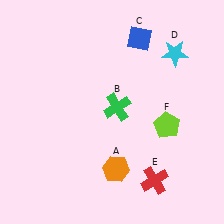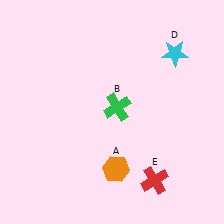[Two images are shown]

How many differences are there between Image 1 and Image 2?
There are 2 differences between the two images.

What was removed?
The lime pentagon (F), the blue diamond (C) were removed in Image 2.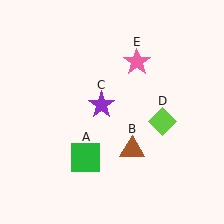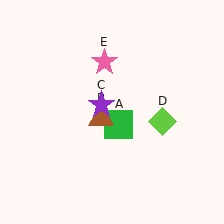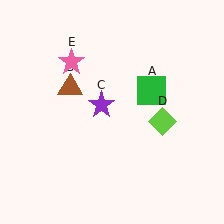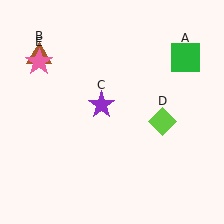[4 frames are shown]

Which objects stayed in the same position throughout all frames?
Purple star (object C) and lime diamond (object D) remained stationary.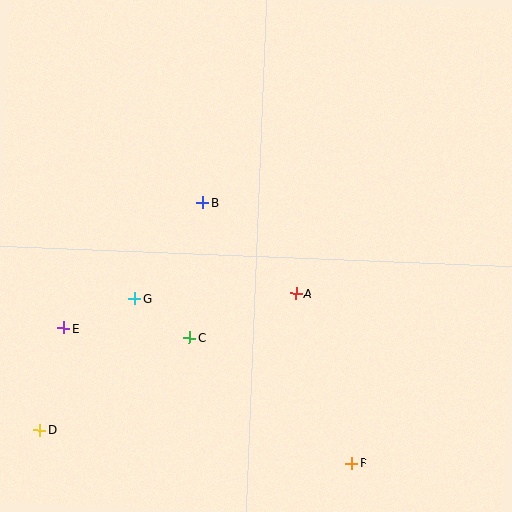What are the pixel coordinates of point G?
Point G is at (135, 298).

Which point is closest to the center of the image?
Point A at (296, 293) is closest to the center.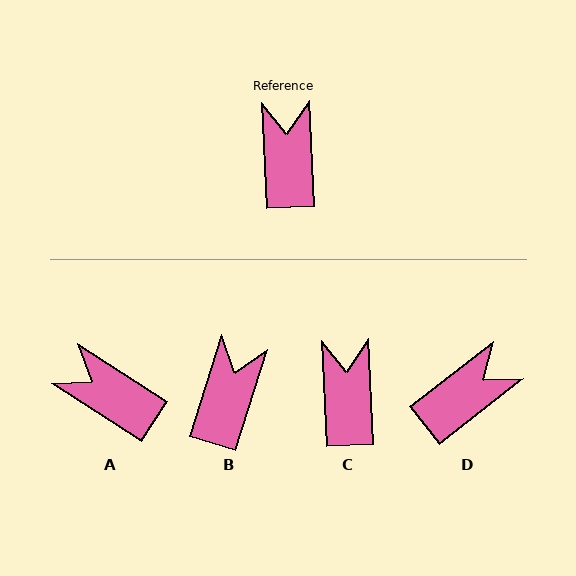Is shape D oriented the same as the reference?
No, it is off by about 55 degrees.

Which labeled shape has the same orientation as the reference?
C.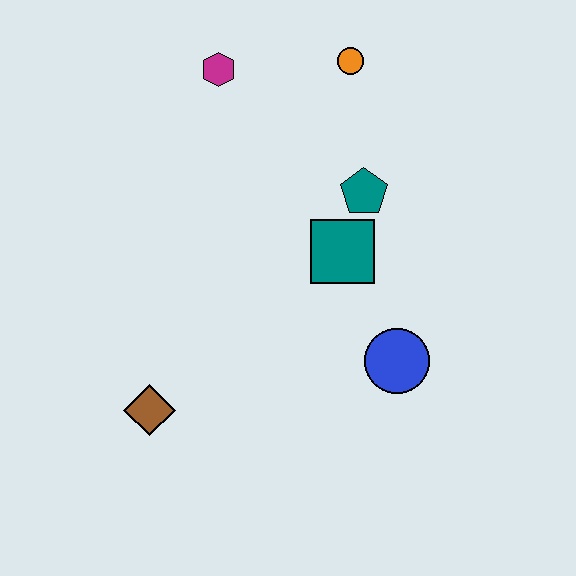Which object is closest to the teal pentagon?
The teal square is closest to the teal pentagon.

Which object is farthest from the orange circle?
The brown diamond is farthest from the orange circle.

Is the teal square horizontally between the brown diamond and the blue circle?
Yes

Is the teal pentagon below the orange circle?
Yes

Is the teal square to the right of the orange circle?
No